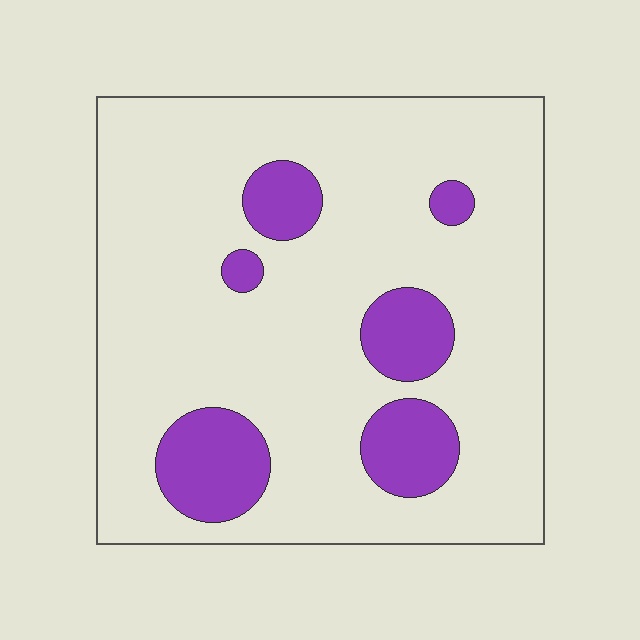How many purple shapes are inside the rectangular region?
6.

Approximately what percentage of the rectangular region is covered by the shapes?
Approximately 15%.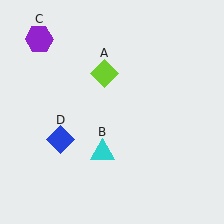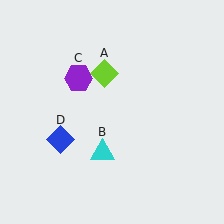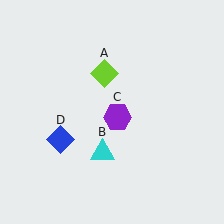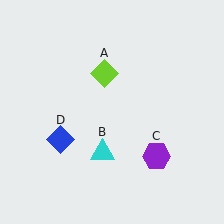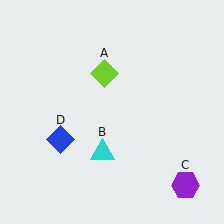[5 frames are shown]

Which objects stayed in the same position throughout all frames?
Lime diamond (object A) and cyan triangle (object B) and blue diamond (object D) remained stationary.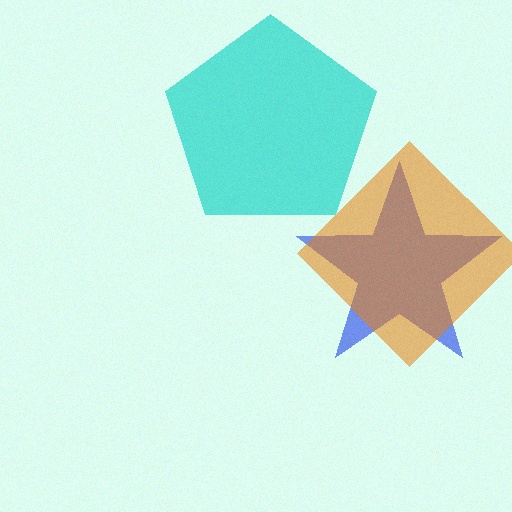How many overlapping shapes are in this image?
There are 3 overlapping shapes in the image.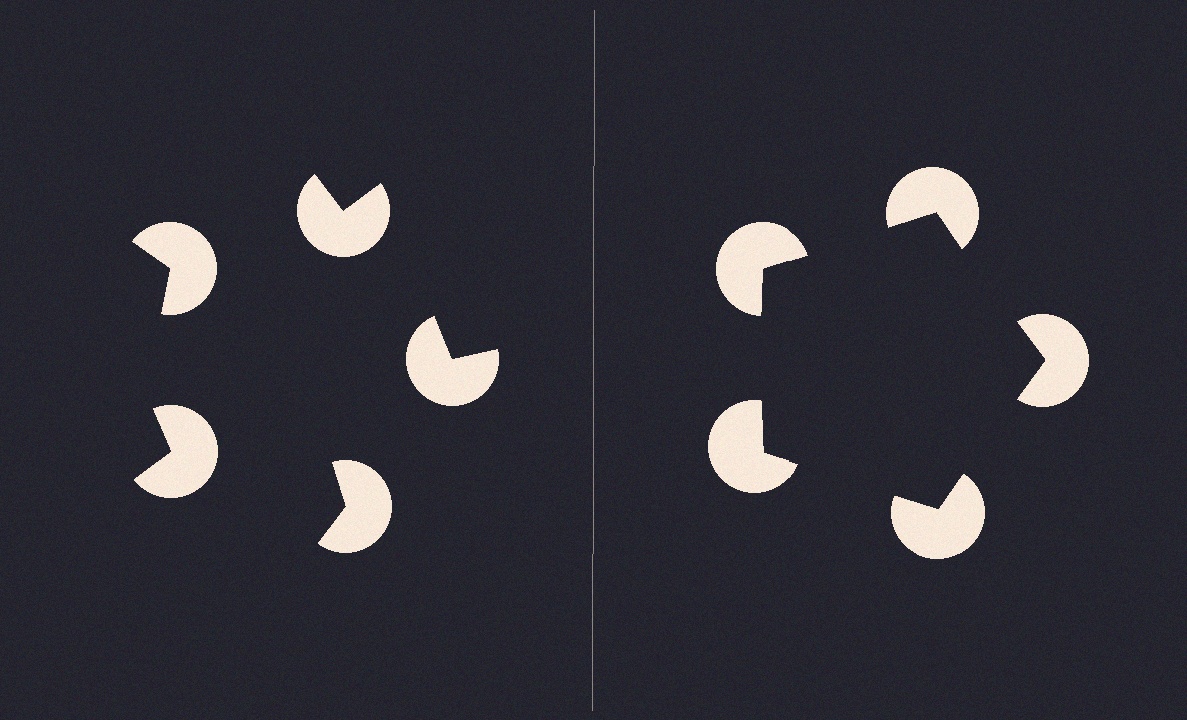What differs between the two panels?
The pac-man discs are positioned identically on both sides; only the wedge orientations differ. On the right they align to a pentagon; on the left they are misaligned.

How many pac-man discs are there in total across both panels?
10 — 5 on each side.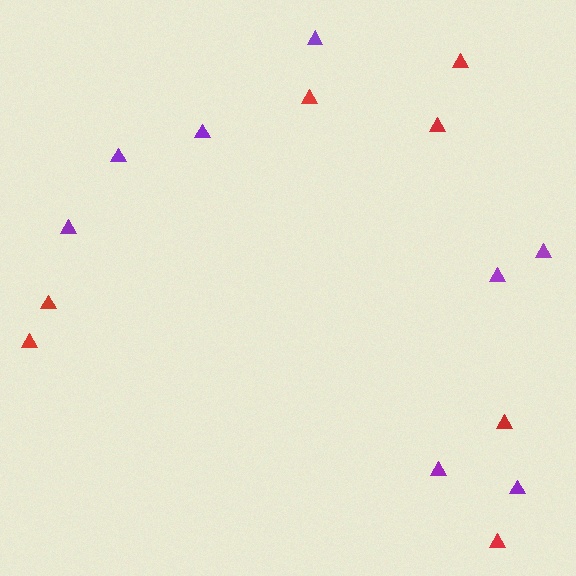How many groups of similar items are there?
There are 2 groups: one group of red triangles (7) and one group of purple triangles (8).